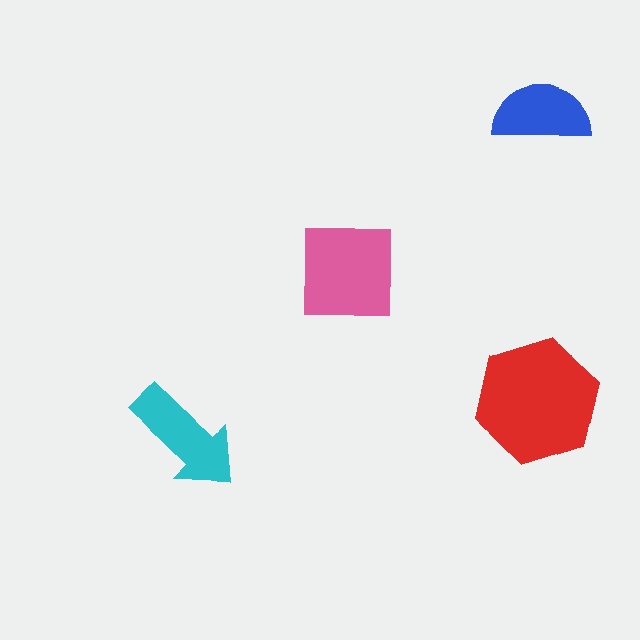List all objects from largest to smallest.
The red hexagon, the pink square, the cyan arrow, the blue semicircle.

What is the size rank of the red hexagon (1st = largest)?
1st.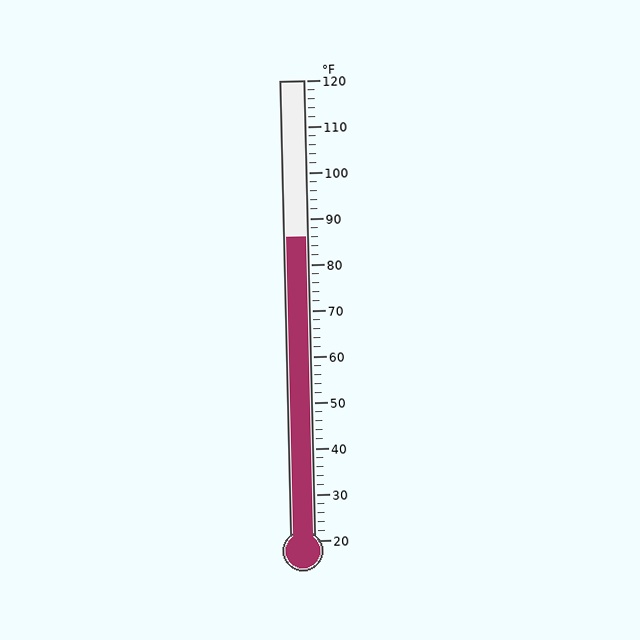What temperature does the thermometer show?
The thermometer shows approximately 86°F.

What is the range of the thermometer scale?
The thermometer scale ranges from 20°F to 120°F.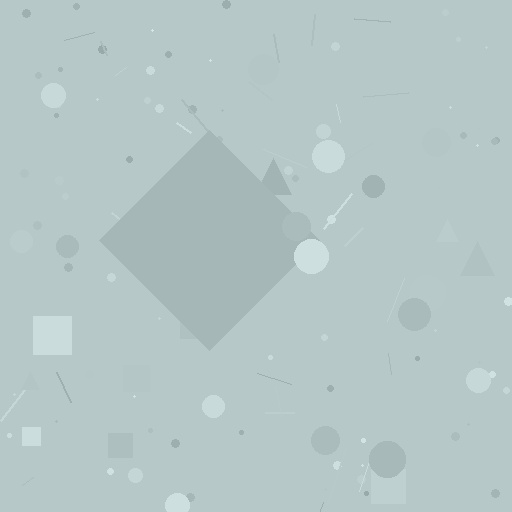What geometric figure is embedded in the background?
A diamond is embedded in the background.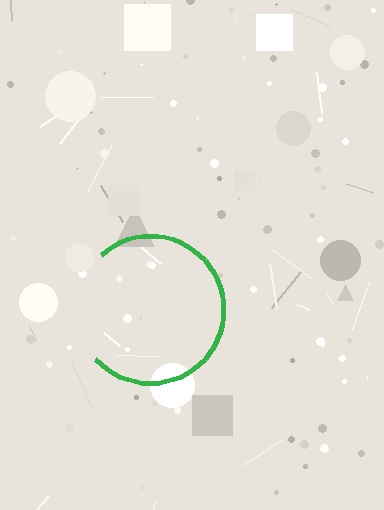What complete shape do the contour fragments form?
The contour fragments form a circle.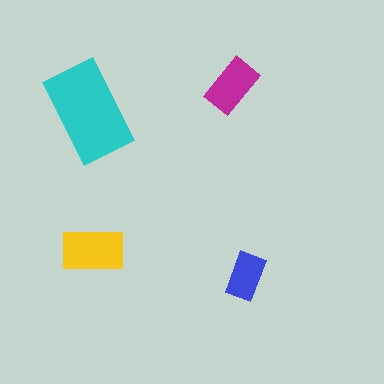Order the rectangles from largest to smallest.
the cyan one, the yellow one, the magenta one, the blue one.